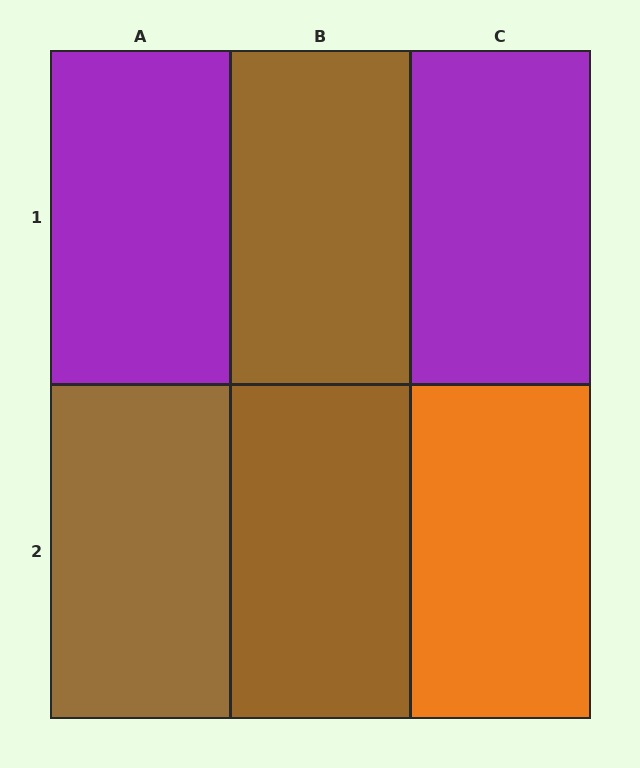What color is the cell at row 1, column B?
Brown.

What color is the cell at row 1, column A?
Purple.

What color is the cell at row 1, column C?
Purple.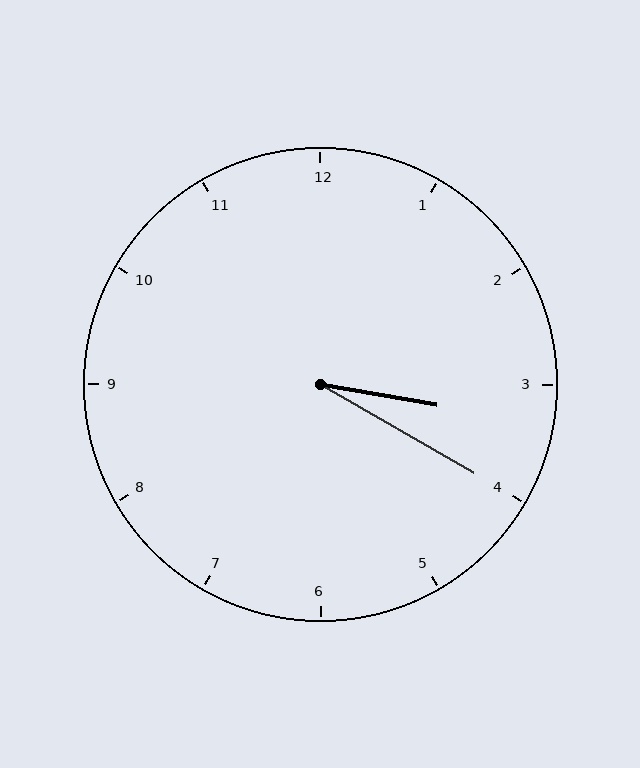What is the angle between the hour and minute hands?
Approximately 20 degrees.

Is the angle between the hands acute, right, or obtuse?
It is acute.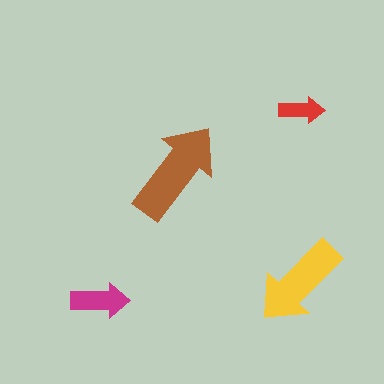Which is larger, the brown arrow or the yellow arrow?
The brown one.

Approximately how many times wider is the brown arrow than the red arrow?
About 2.5 times wider.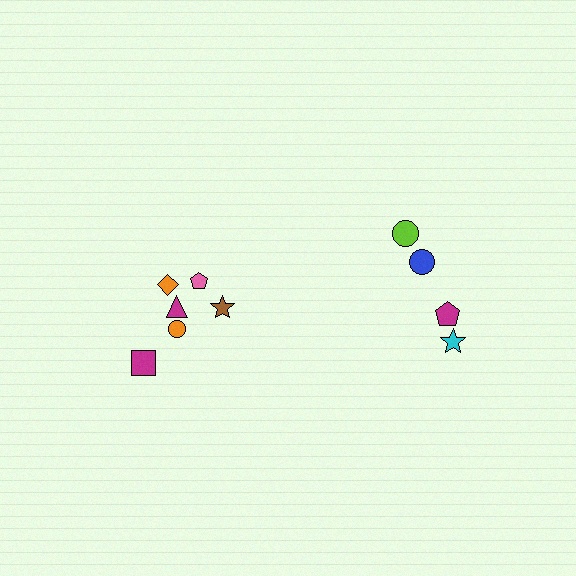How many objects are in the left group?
There are 6 objects.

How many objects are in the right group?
There are 4 objects.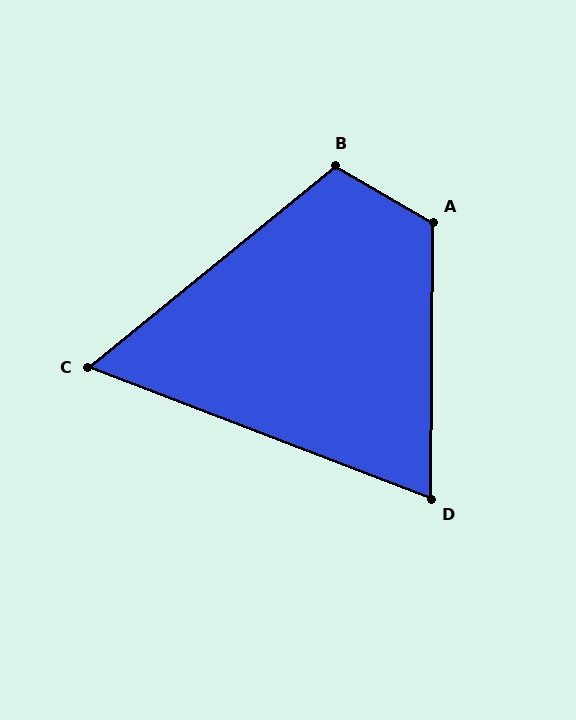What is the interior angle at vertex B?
Approximately 111 degrees (obtuse).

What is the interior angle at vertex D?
Approximately 69 degrees (acute).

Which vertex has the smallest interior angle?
C, at approximately 60 degrees.